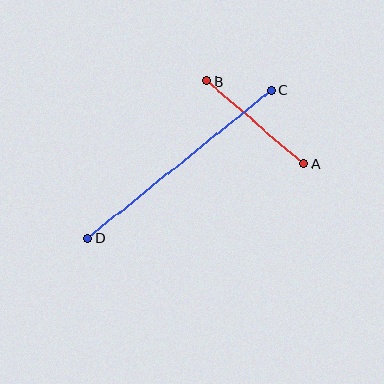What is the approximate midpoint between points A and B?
The midpoint is at approximately (255, 122) pixels.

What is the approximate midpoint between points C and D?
The midpoint is at approximately (180, 164) pixels.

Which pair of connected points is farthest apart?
Points C and D are farthest apart.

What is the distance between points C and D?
The distance is approximately 236 pixels.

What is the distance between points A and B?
The distance is approximately 127 pixels.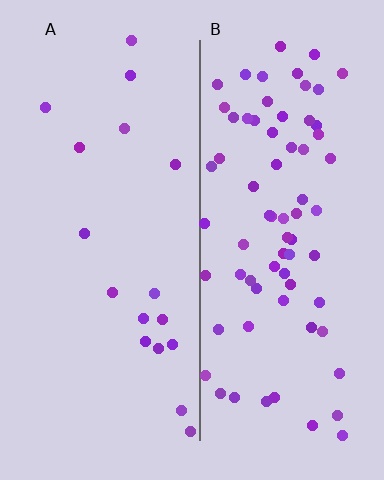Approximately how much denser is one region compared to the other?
Approximately 4.2× — region B over region A.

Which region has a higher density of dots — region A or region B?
B (the right).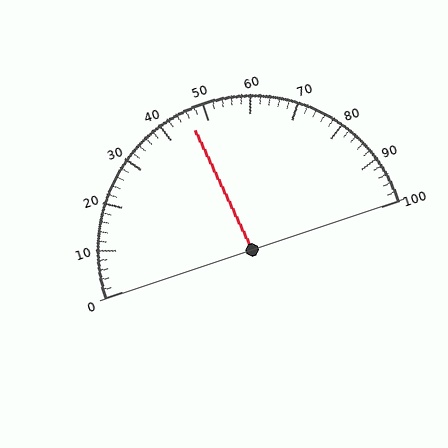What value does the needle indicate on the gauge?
The needle indicates approximately 46.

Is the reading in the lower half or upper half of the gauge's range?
The reading is in the lower half of the range (0 to 100).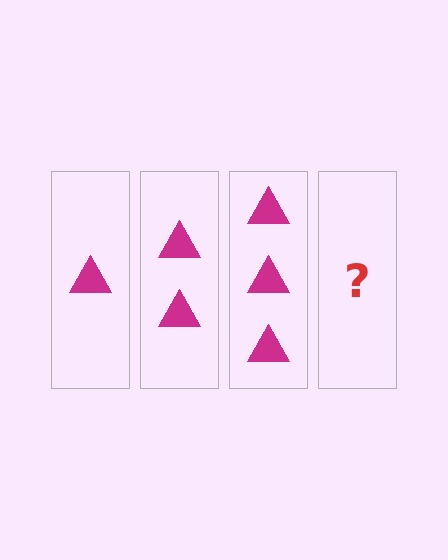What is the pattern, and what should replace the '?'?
The pattern is that each step adds one more triangle. The '?' should be 4 triangles.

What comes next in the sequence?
The next element should be 4 triangles.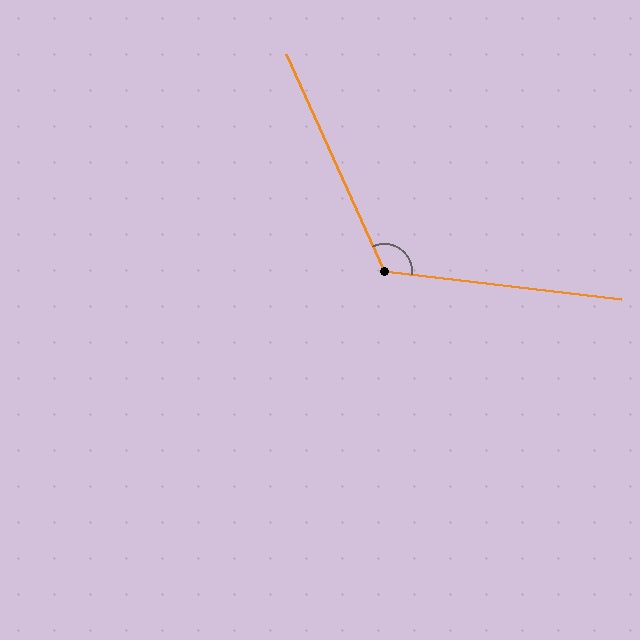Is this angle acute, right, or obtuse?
It is obtuse.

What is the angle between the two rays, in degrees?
Approximately 121 degrees.